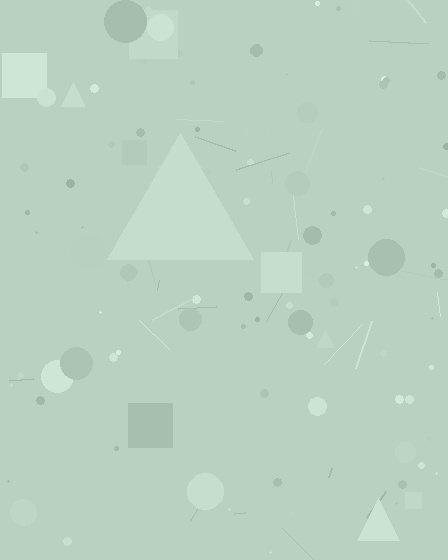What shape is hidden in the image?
A triangle is hidden in the image.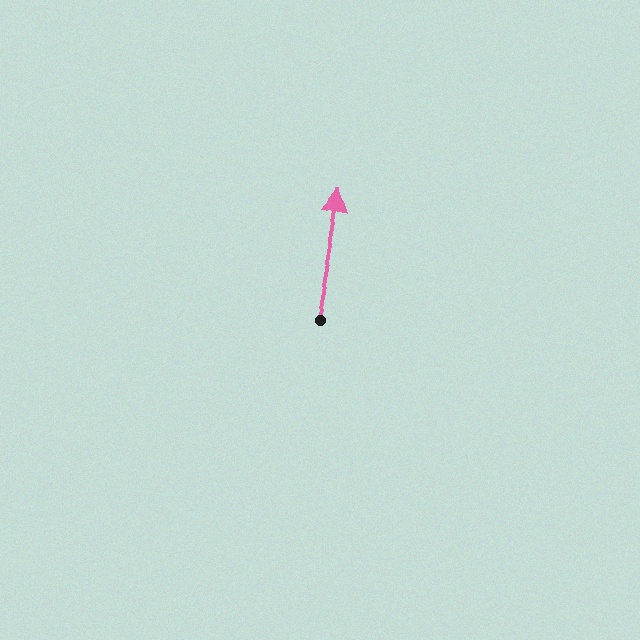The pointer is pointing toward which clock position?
Roughly 12 o'clock.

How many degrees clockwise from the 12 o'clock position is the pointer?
Approximately 10 degrees.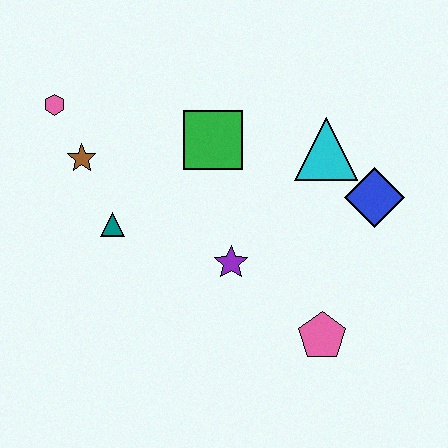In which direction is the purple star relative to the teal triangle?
The purple star is to the right of the teal triangle.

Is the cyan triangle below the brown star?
No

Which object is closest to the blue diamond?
The cyan triangle is closest to the blue diamond.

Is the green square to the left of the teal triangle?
No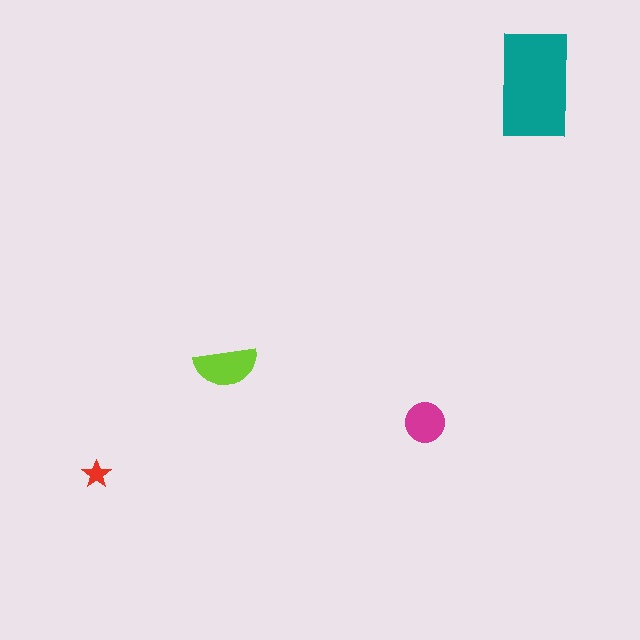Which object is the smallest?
The red star.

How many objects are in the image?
There are 4 objects in the image.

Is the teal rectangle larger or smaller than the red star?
Larger.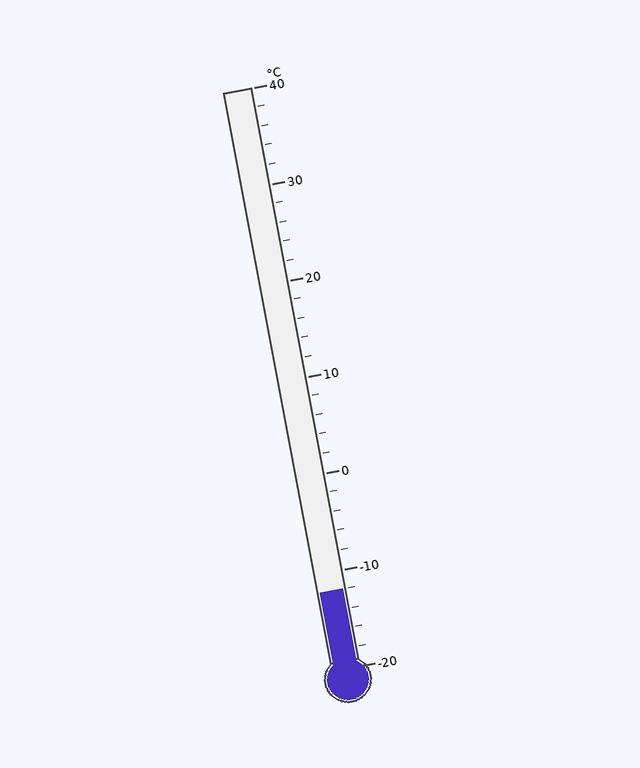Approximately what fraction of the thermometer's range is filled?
The thermometer is filled to approximately 15% of its range.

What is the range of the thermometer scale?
The thermometer scale ranges from -20°C to 40°C.